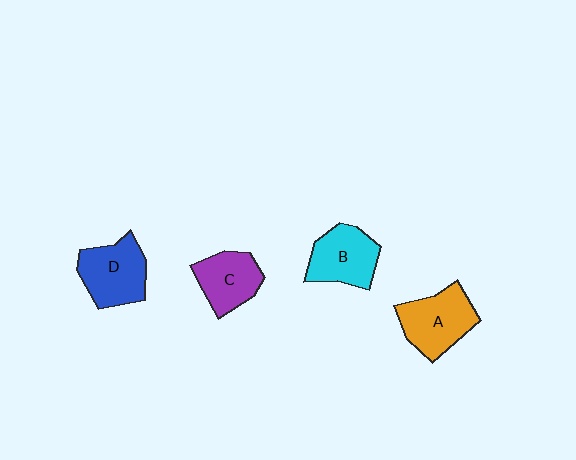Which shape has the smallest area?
Shape C (purple).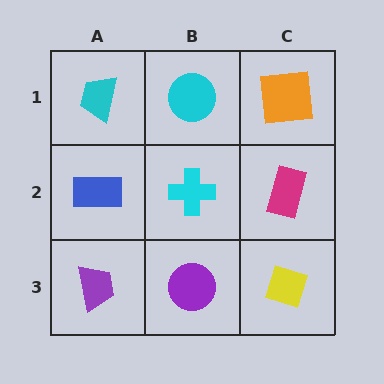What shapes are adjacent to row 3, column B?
A cyan cross (row 2, column B), a purple trapezoid (row 3, column A), a yellow diamond (row 3, column C).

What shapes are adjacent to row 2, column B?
A cyan circle (row 1, column B), a purple circle (row 3, column B), a blue rectangle (row 2, column A), a magenta rectangle (row 2, column C).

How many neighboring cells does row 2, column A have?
3.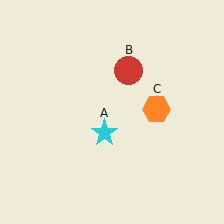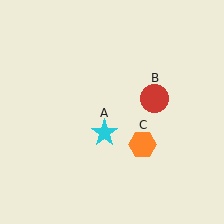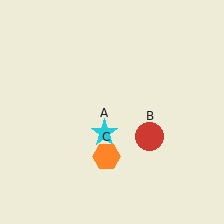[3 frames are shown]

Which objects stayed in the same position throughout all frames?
Cyan star (object A) remained stationary.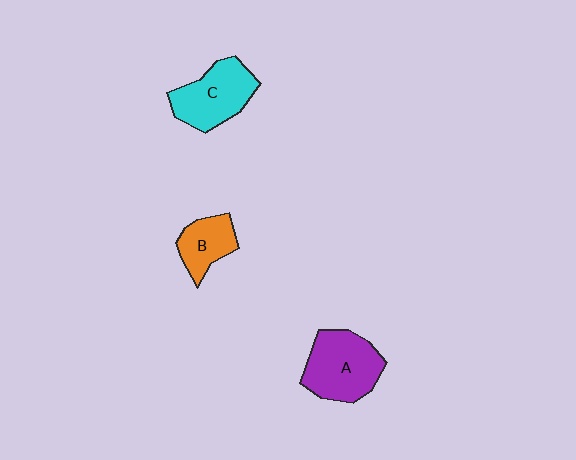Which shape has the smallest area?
Shape B (orange).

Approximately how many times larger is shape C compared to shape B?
Approximately 1.5 times.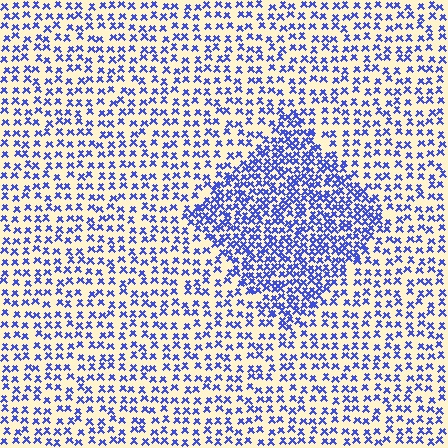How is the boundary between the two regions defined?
The boundary is defined by a change in element density (approximately 2.0x ratio). All elements are the same color, size, and shape.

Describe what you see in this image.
The image contains small blue elements arranged at two different densities. A diamond-shaped region is visible where the elements are more densely packed than the surrounding area.